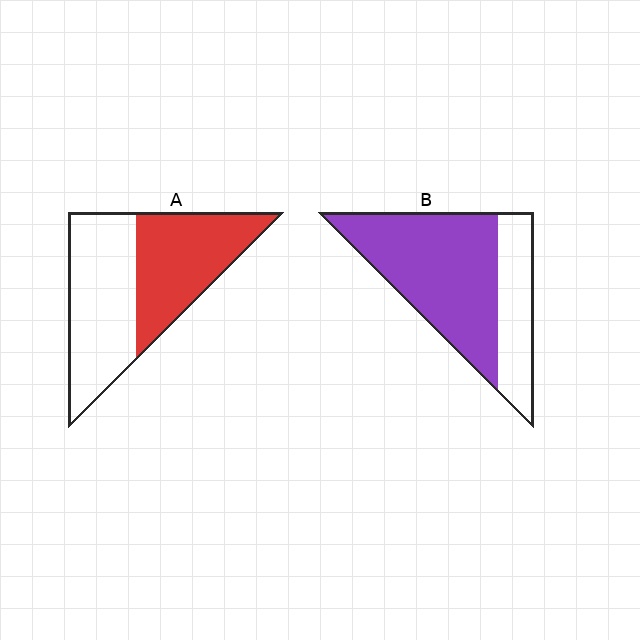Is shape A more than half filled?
Roughly half.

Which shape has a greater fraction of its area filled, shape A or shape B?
Shape B.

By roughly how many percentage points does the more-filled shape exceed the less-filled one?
By roughly 20 percentage points (B over A).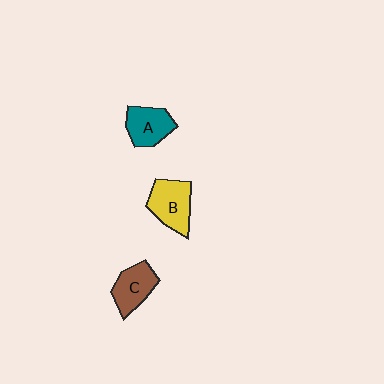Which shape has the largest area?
Shape B (yellow).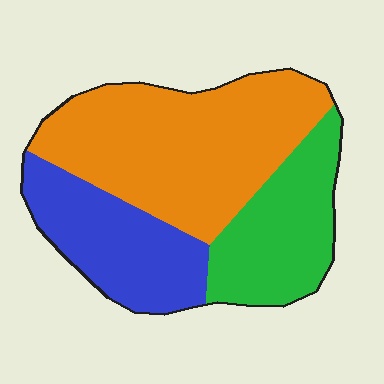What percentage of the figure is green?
Green covers roughly 25% of the figure.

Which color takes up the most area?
Orange, at roughly 50%.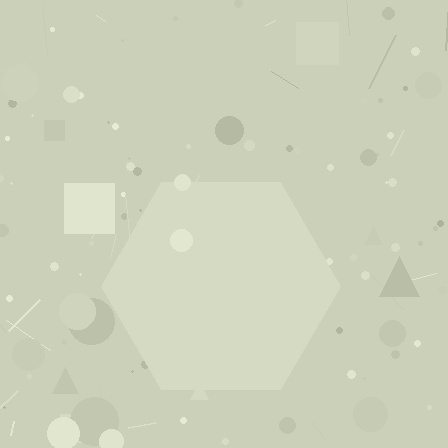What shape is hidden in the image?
A hexagon is hidden in the image.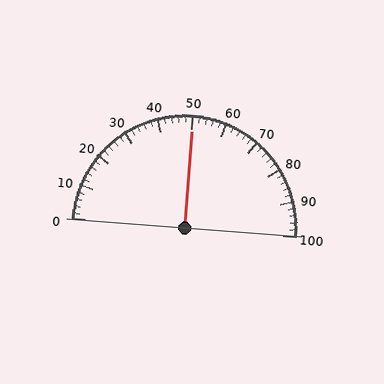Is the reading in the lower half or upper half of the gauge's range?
The reading is in the upper half of the range (0 to 100).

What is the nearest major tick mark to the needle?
The nearest major tick mark is 50.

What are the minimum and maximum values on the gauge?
The gauge ranges from 0 to 100.